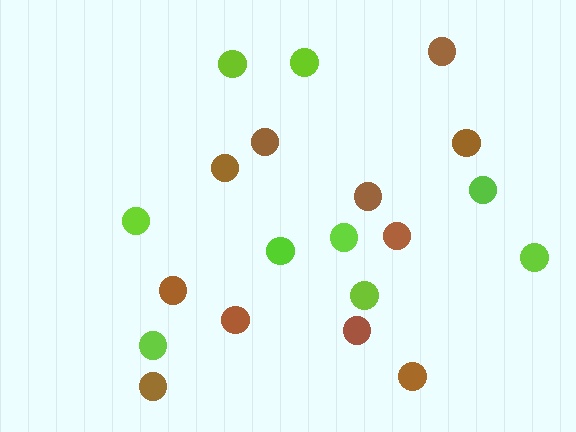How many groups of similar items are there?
There are 2 groups: one group of lime circles (9) and one group of brown circles (11).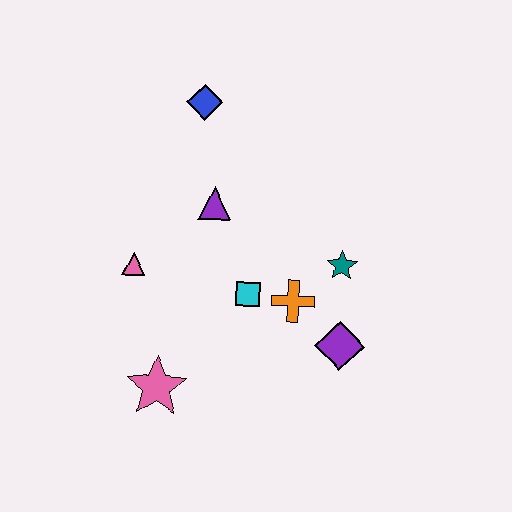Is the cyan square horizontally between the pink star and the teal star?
Yes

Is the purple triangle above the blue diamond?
No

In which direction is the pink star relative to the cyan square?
The pink star is below the cyan square.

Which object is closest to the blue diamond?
The purple triangle is closest to the blue diamond.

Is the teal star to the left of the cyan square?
No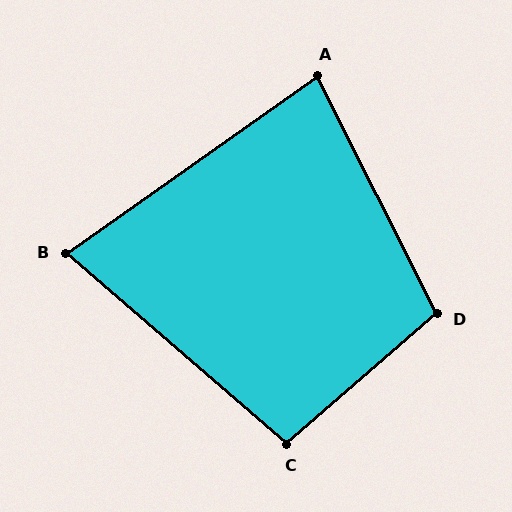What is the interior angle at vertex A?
Approximately 82 degrees (acute).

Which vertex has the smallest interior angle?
B, at approximately 76 degrees.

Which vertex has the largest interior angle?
D, at approximately 104 degrees.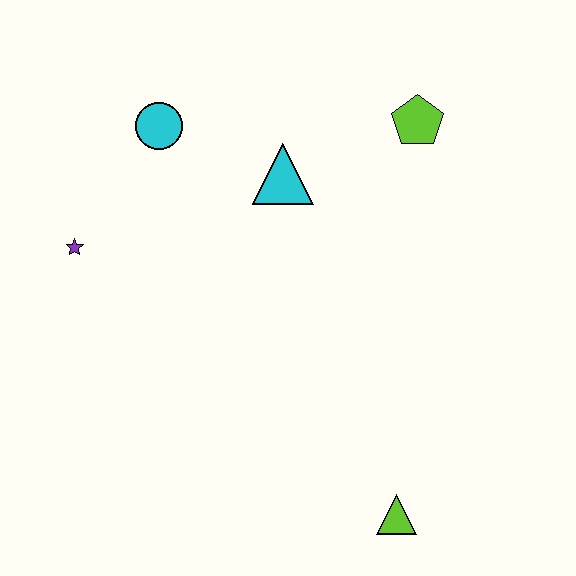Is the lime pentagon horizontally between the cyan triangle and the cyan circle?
No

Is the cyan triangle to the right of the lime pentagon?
No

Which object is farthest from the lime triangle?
The cyan circle is farthest from the lime triangle.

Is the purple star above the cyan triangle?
No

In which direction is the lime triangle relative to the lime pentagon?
The lime triangle is below the lime pentagon.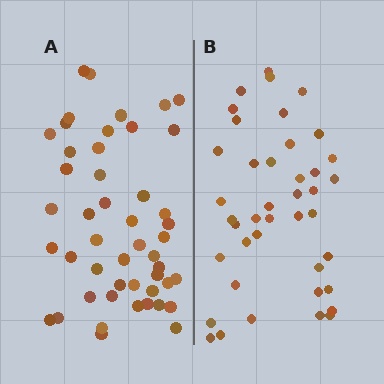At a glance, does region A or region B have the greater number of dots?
Region A (the left region) has more dots.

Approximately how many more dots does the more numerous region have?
Region A has roughly 8 or so more dots than region B.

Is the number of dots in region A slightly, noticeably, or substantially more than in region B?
Region A has only slightly more — the two regions are fairly close. The ratio is roughly 1.2 to 1.